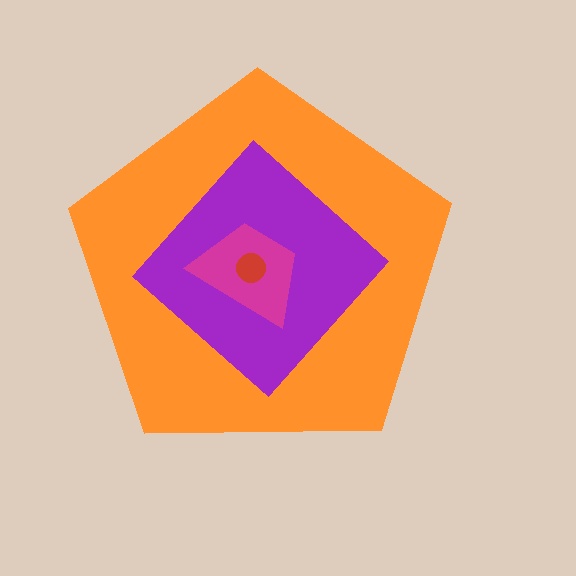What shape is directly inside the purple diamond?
The magenta trapezoid.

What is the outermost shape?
The orange pentagon.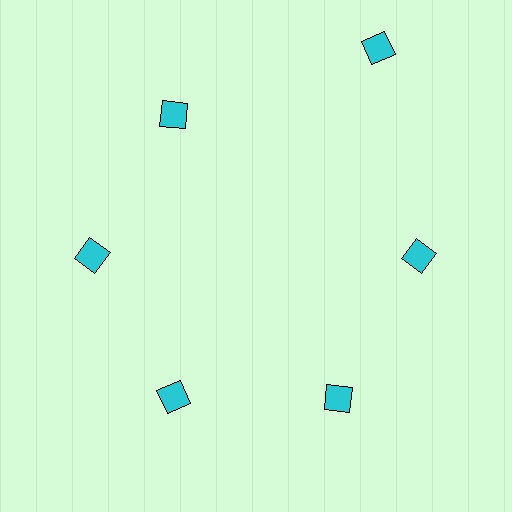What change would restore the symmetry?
The symmetry would be restored by moving it inward, back onto the ring so that all 6 diamonds sit at equal angles and equal distance from the center.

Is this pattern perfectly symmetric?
No. The 6 cyan diamonds are arranged in a ring, but one element near the 1 o'clock position is pushed outward from the center, breaking the 6-fold rotational symmetry.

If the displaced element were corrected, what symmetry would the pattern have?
It would have 6-fold rotational symmetry — the pattern would map onto itself every 60 degrees.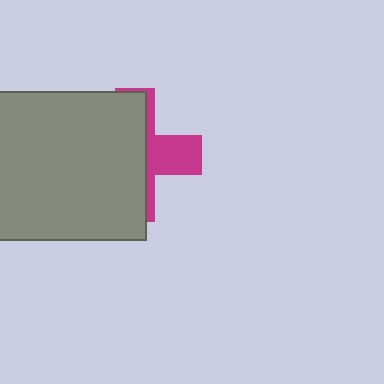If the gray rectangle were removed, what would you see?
You would see the complete magenta cross.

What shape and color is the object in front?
The object in front is a gray rectangle.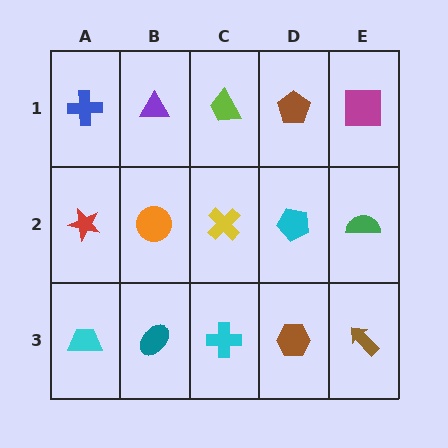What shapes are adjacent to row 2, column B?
A purple triangle (row 1, column B), a teal ellipse (row 3, column B), a red star (row 2, column A), a yellow cross (row 2, column C).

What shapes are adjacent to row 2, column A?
A blue cross (row 1, column A), a cyan trapezoid (row 3, column A), an orange circle (row 2, column B).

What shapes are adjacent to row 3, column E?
A green semicircle (row 2, column E), a brown hexagon (row 3, column D).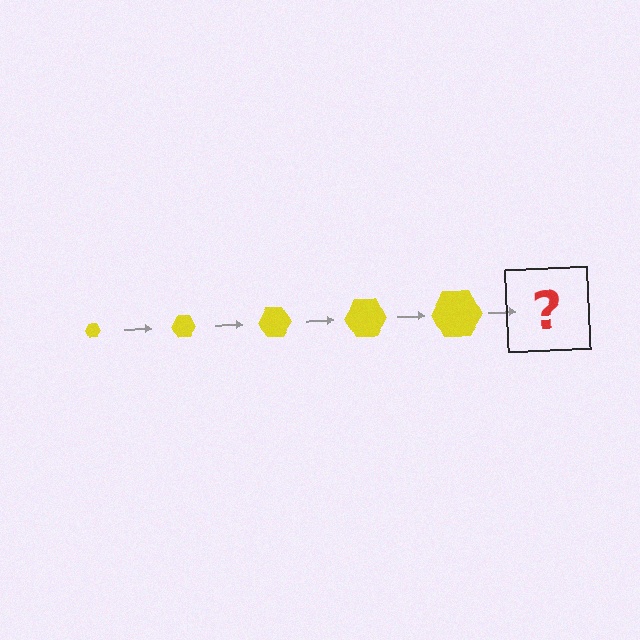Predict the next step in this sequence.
The next step is a yellow hexagon, larger than the previous one.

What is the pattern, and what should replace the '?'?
The pattern is that the hexagon gets progressively larger each step. The '?' should be a yellow hexagon, larger than the previous one.